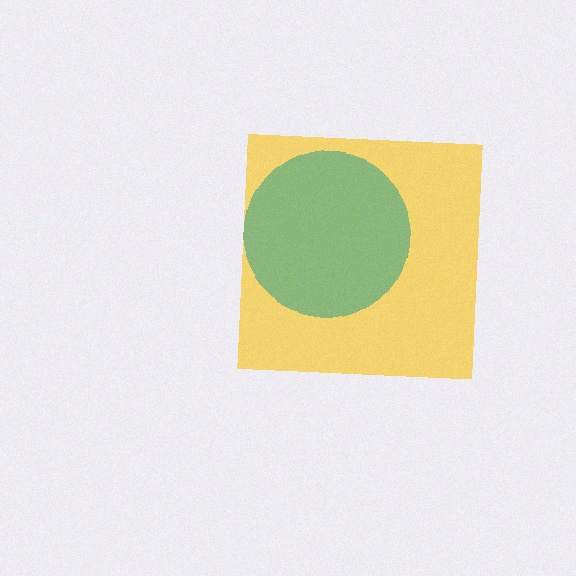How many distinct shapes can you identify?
There are 2 distinct shapes: a yellow square, a teal circle.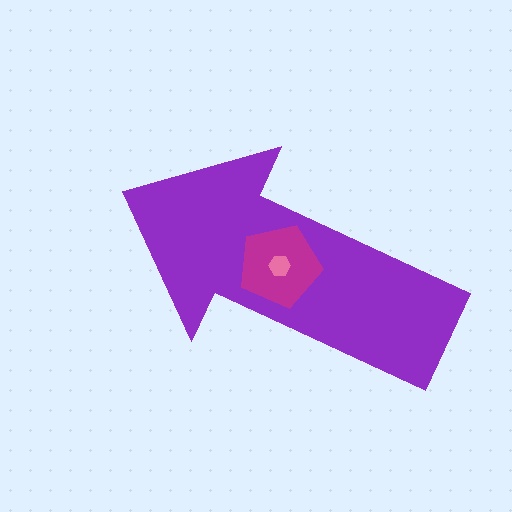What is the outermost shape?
The purple arrow.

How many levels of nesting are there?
3.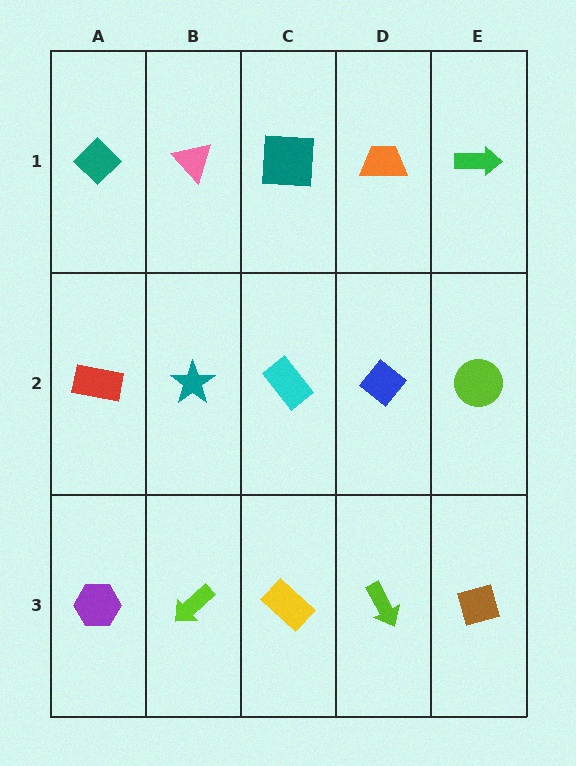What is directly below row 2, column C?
A yellow rectangle.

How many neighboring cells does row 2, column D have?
4.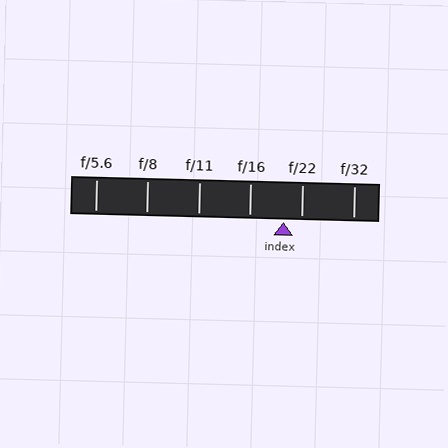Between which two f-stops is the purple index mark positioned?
The index mark is between f/16 and f/22.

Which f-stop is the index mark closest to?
The index mark is closest to f/22.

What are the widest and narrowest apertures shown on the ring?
The widest aperture shown is f/5.6 and the narrowest is f/32.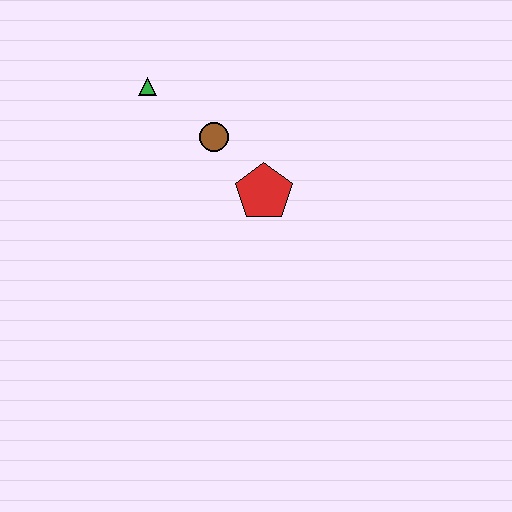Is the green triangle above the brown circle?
Yes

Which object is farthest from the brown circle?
The green triangle is farthest from the brown circle.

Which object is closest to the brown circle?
The red pentagon is closest to the brown circle.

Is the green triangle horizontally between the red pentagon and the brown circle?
No